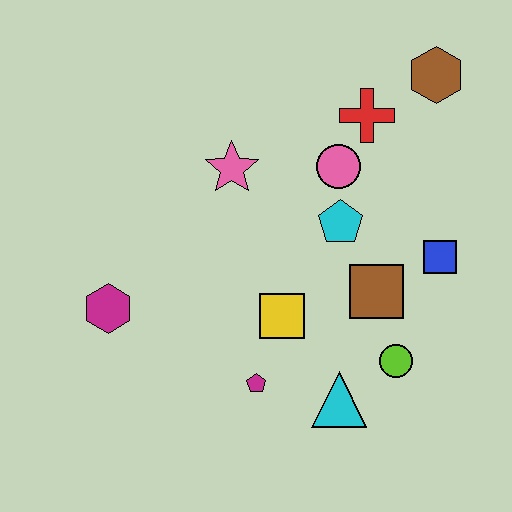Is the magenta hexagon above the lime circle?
Yes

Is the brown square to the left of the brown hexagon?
Yes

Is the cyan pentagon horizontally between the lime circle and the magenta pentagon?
Yes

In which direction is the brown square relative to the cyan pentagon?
The brown square is below the cyan pentagon.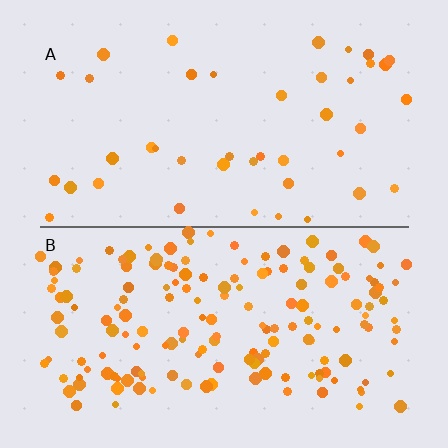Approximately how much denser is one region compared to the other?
Approximately 4.0× — region B over region A.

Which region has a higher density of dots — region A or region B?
B (the bottom).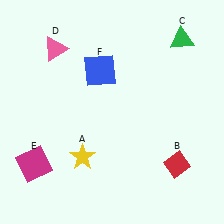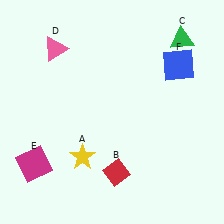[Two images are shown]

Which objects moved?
The objects that moved are: the red diamond (B), the blue square (F).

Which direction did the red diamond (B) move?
The red diamond (B) moved left.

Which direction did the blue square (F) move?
The blue square (F) moved right.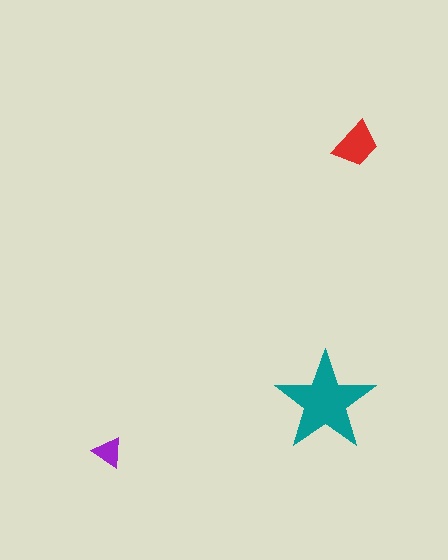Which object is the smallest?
The purple triangle.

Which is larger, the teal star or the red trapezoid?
The teal star.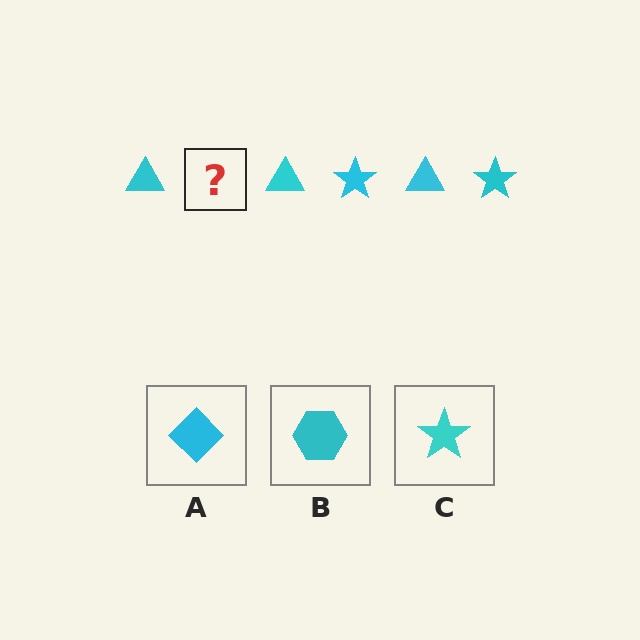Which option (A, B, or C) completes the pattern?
C.